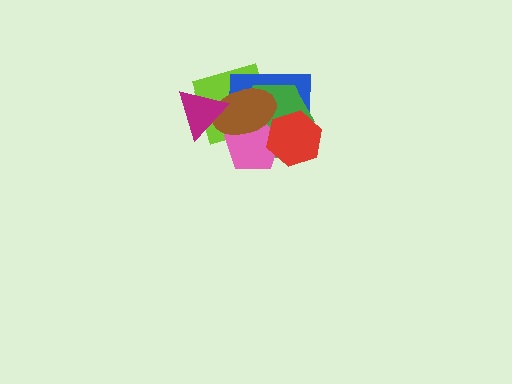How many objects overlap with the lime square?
5 objects overlap with the lime square.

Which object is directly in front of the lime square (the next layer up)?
The blue rectangle is directly in front of the lime square.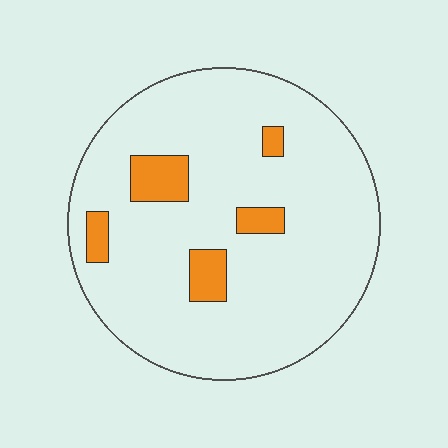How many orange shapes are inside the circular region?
5.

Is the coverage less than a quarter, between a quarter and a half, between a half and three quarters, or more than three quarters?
Less than a quarter.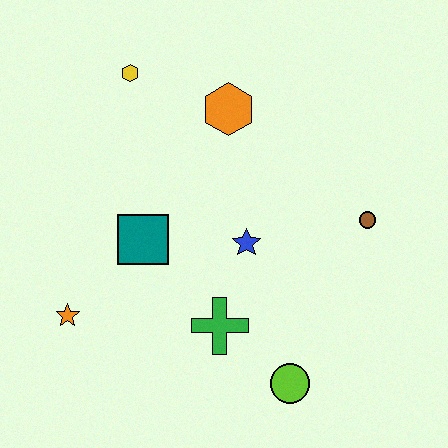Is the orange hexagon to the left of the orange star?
No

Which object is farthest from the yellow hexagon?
The lime circle is farthest from the yellow hexagon.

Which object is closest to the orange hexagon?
The yellow hexagon is closest to the orange hexagon.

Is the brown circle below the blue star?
No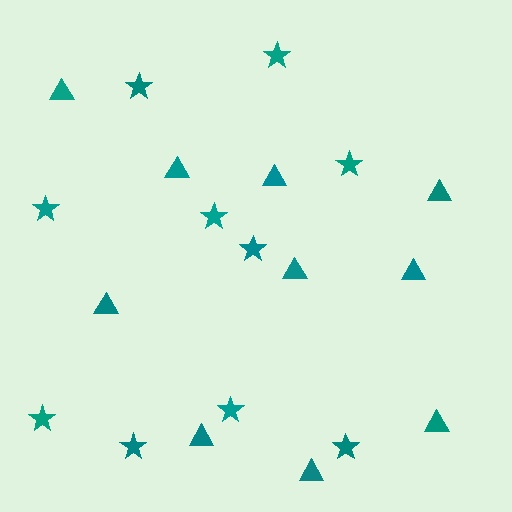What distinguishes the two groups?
There are 2 groups: one group of stars (10) and one group of triangles (10).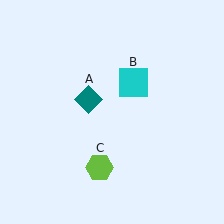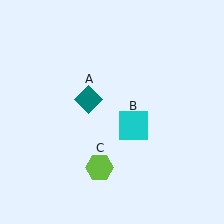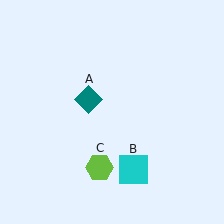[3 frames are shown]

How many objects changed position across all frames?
1 object changed position: cyan square (object B).